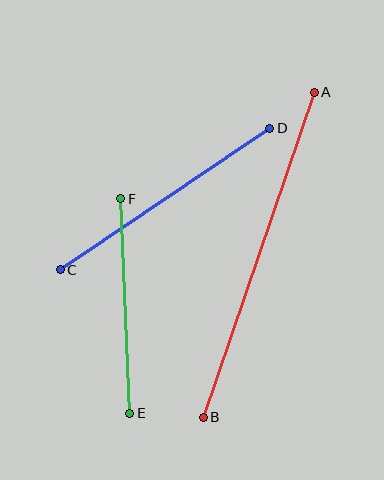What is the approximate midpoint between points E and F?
The midpoint is at approximately (125, 306) pixels.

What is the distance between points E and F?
The distance is approximately 215 pixels.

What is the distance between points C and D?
The distance is approximately 253 pixels.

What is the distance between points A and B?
The distance is approximately 344 pixels.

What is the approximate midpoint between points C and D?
The midpoint is at approximately (165, 199) pixels.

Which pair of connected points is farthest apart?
Points A and B are farthest apart.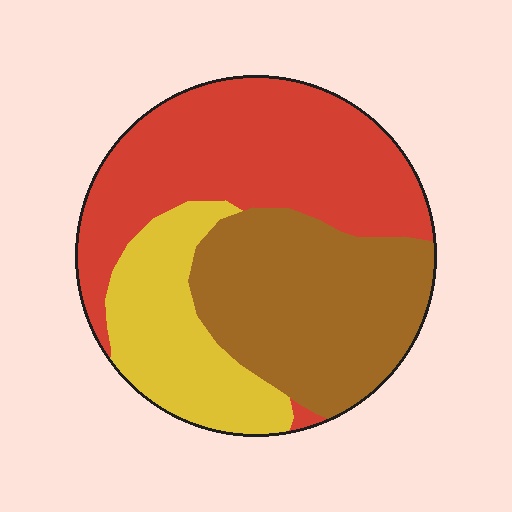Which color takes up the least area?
Yellow, at roughly 20%.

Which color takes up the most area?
Red, at roughly 40%.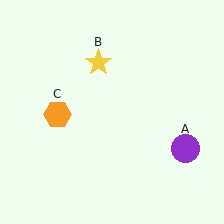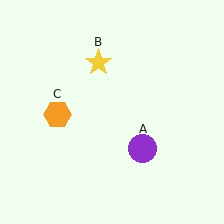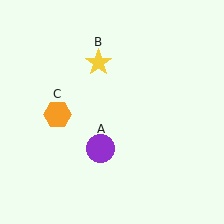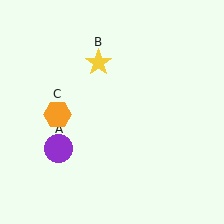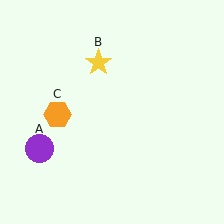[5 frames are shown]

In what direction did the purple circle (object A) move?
The purple circle (object A) moved left.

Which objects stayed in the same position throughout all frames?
Yellow star (object B) and orange hexagon (object C) remained stationary.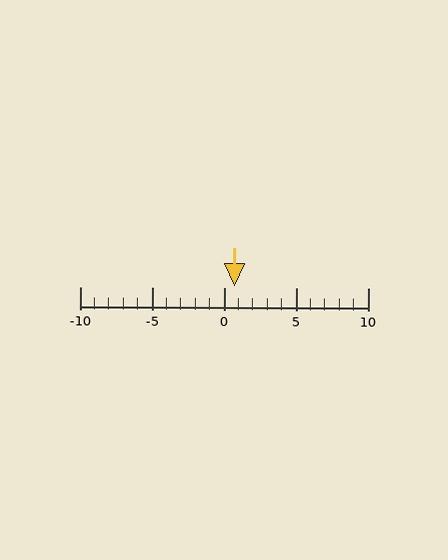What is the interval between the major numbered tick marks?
The major tick marks are spaced 5 units apart.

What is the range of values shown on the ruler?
The ruler shows values from -10 to 10.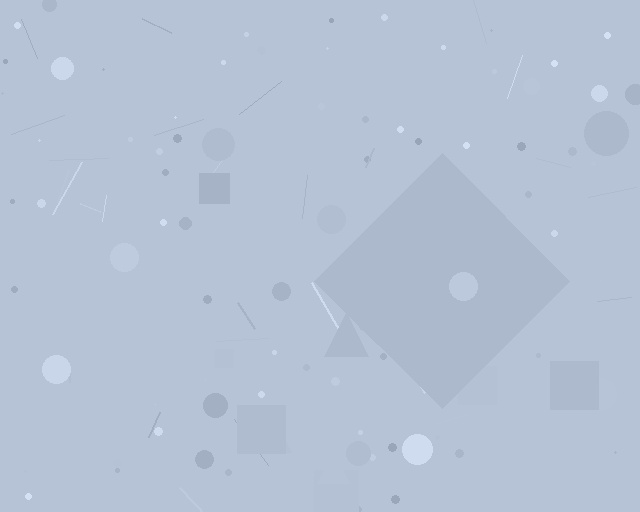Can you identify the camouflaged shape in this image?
The camouflaged shape is a diamond.